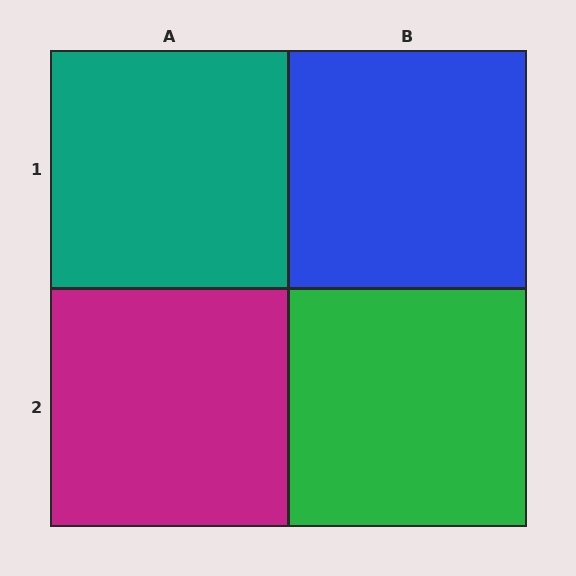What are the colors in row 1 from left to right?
Teal, blue.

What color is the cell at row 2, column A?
Magenta.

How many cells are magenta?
1 cell is magenta.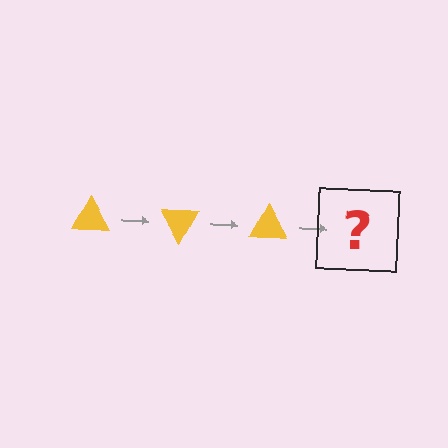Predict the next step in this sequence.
The next step is a yellow triangle rotated 180 degrees.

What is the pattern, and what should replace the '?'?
The pattern is that the triangle rotates 60 degrees each step. The '?' should be a yellow triangle rotated 180 degrees.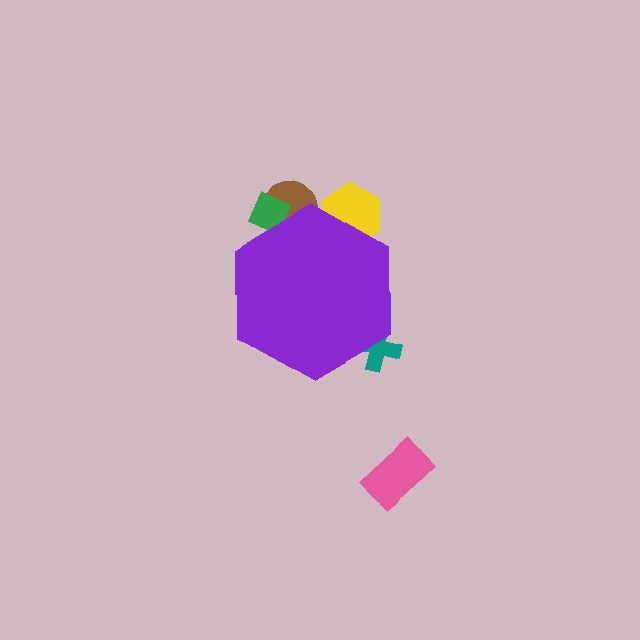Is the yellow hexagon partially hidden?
Yes, the yellow hexagon is partially hidden behind the purple hexagon.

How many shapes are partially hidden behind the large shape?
4 shapes are partially hidden.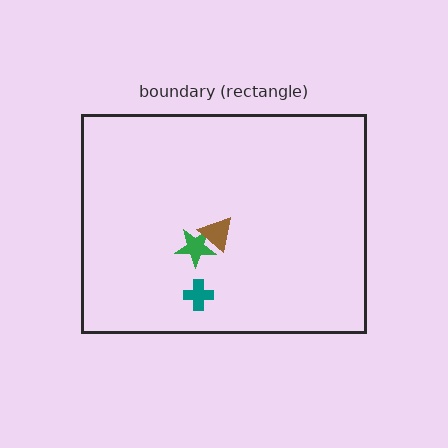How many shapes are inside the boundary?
3 inside, 0 outside.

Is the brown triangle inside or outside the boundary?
Inside.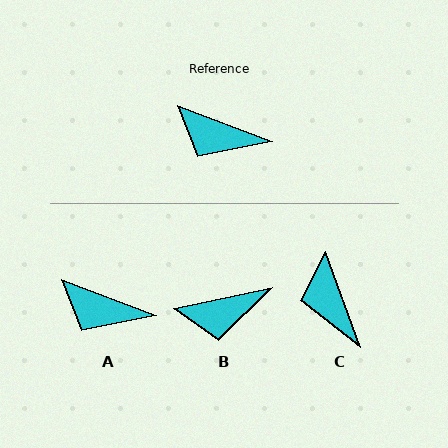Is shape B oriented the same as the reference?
No, it is off by about 33 degrees.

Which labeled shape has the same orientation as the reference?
A.